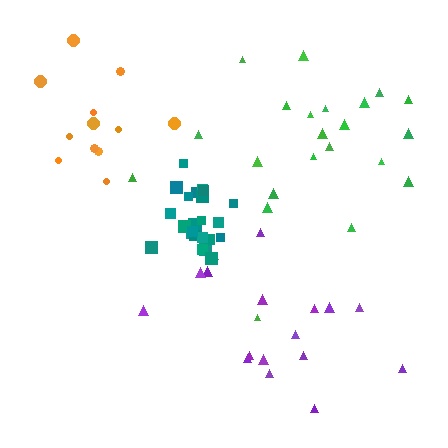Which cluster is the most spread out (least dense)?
Purple.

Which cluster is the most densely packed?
Teal.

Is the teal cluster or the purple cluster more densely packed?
Teal.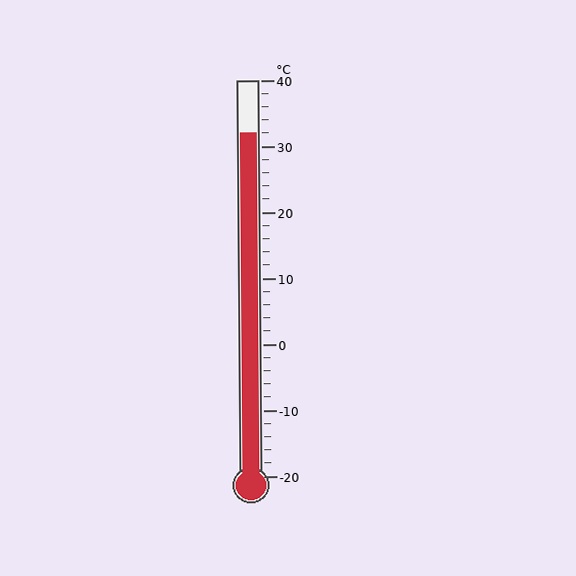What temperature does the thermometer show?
The thermometer shows approximately 32°C.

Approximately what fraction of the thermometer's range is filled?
The thermometer is filled to approximately 85% of its range.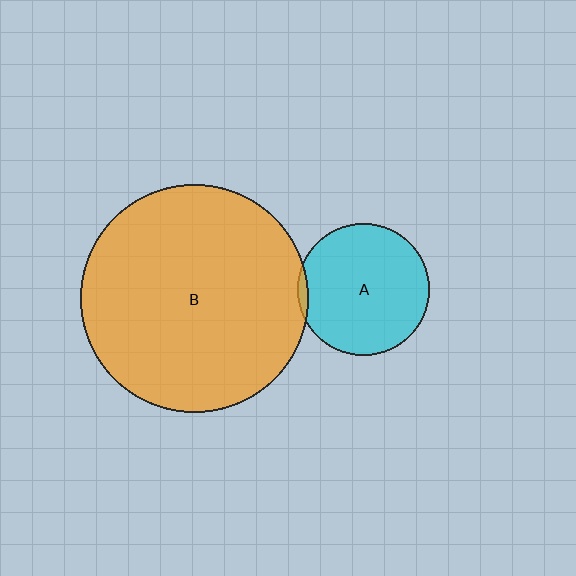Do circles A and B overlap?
Yes.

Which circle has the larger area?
Circle B (orange).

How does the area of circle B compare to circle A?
Approximately 3.0 times.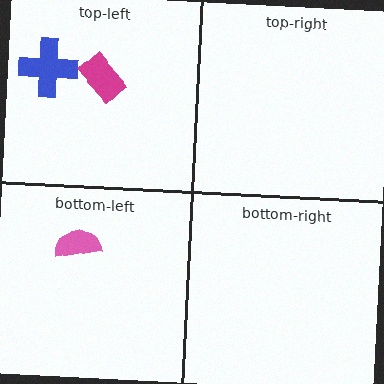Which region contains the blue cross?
The top-left region.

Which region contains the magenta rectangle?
The top-left region.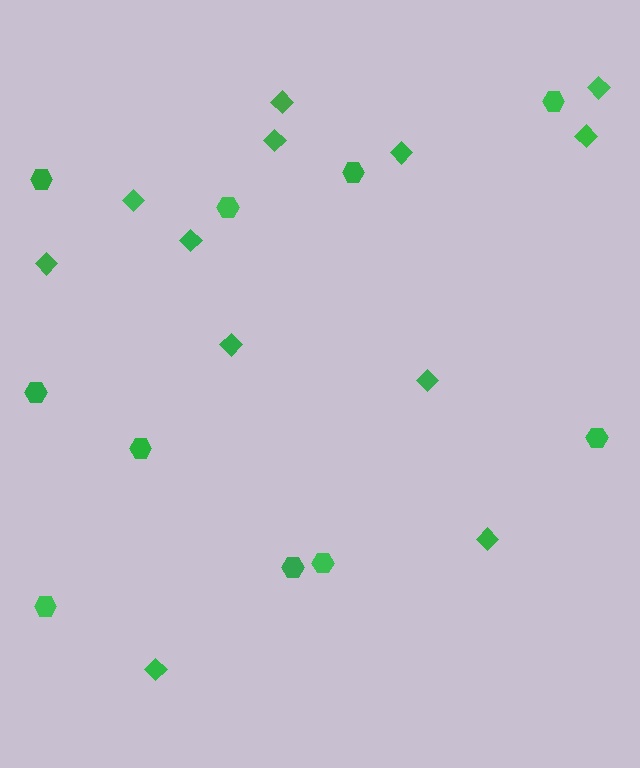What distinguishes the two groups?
There are 2 groups: one group of hexagons (10) and one group of diamonds (12).